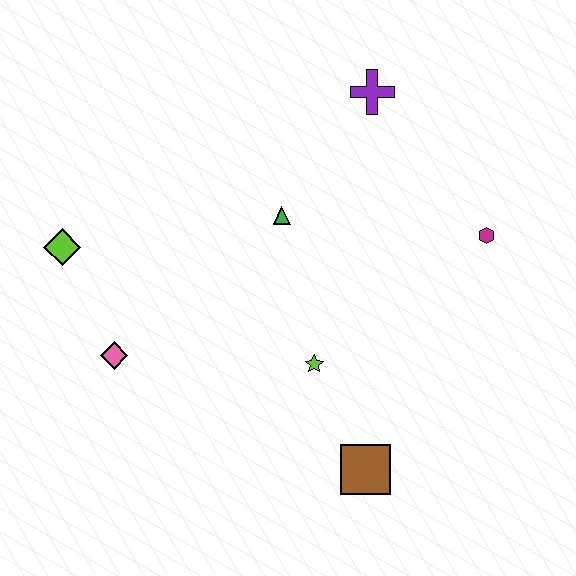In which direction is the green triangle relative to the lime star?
The green triangle is above the lime star.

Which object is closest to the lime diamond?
The pink diamond is closest to the lime diamond.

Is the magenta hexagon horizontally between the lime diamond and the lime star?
No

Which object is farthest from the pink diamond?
The magenta hexagon is farthest from the pink diamond.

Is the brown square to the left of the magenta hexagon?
Yes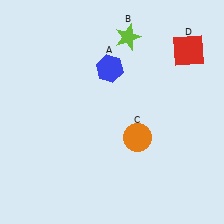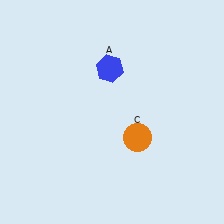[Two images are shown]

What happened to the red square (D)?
The red square (D) was removed in Image 2. It was in the top-right area of Image 1.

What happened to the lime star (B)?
The lime star (B) was removed in Image 2. It was in the top-right area of Image 1.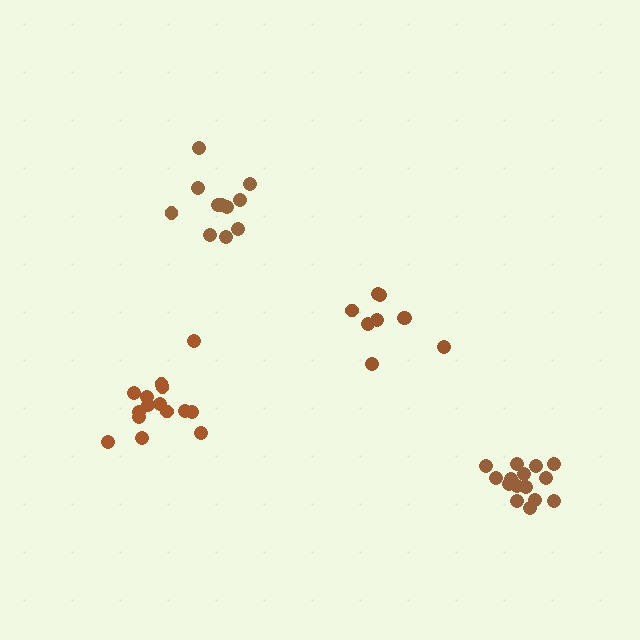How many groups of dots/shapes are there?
There are 4 groups.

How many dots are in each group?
Group 1: 15 dots, Group 2: 9 dots, Group 3: 15 dots, Group 4: 11 dots (50 total).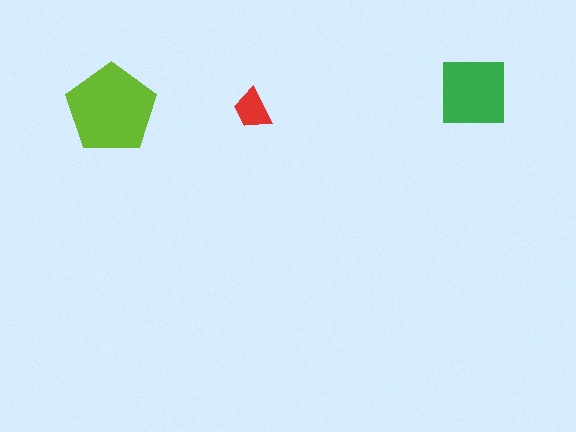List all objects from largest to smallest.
The lime pentagon, the green square, the red trapezoid.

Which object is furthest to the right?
The green square is rightmost.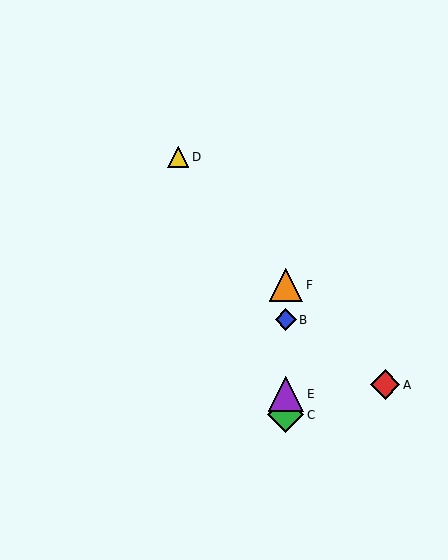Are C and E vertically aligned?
Yes, both are at x≈286.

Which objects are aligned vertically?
Objects B, C, E, F are aligned vertically.